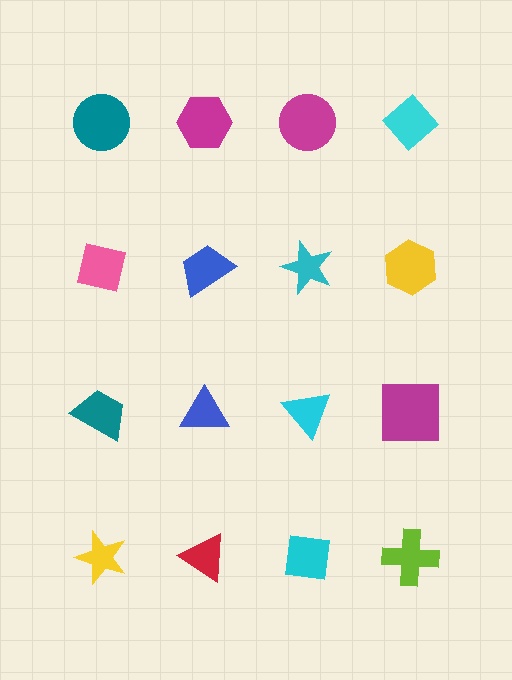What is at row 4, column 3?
A cyan square.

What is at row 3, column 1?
A teal trapezoid.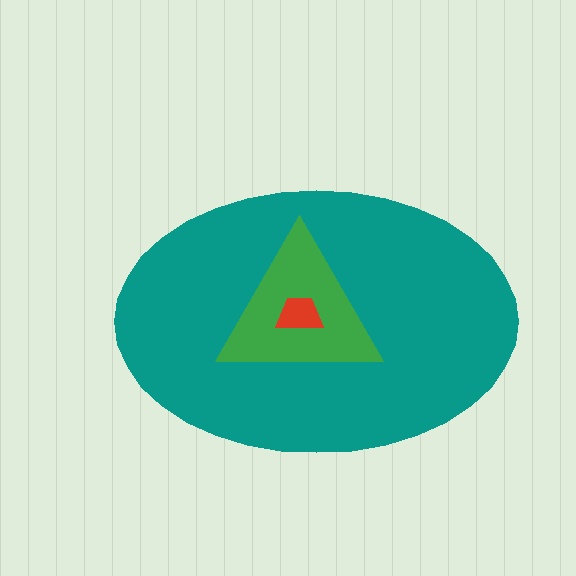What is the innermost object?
The red trapezoid.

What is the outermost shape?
The teal ellipse.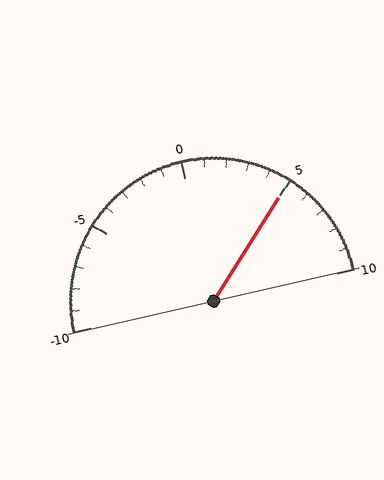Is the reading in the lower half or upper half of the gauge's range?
The reading is in the upper half of the range (-10 to 10).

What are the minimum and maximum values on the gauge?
The gauge ranges from -10 to 10.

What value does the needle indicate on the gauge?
The needle indicates approximately 5.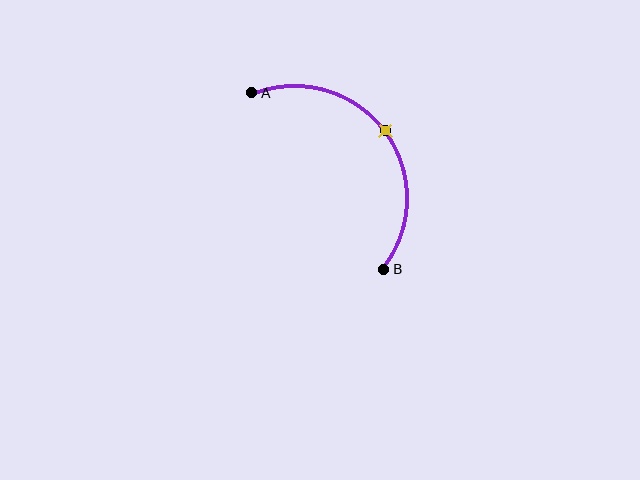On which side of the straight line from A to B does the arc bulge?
The arc bulges above and to the right of the straight line connecting A and B.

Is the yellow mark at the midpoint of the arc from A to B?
Yes. The yellow mark lies on the arc at equal arc-length from both A and B — it is the arc midpoint.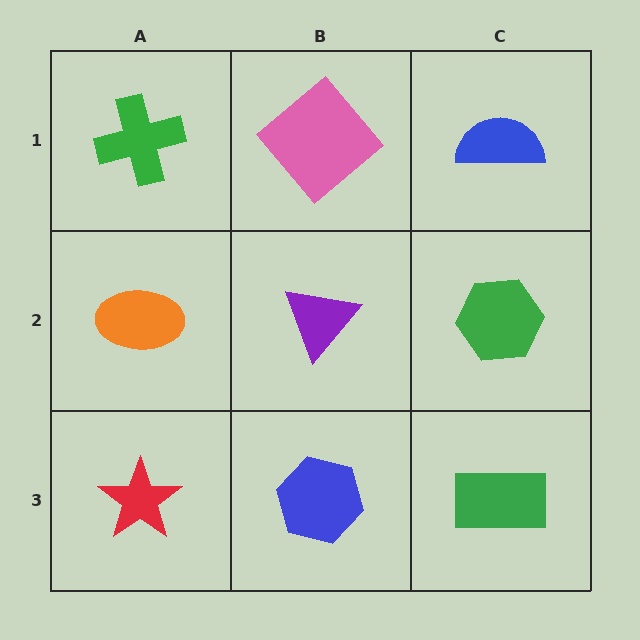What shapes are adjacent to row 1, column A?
An orange ellipse (row 2, column A), a pink diamond (row 1, column B).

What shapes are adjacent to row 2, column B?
A pink diamond (row 1, column B), a blue hexagon (row 3, column B), an orange ellipse (row 2, column A), a green hexagon (row 2, column C).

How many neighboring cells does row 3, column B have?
3.